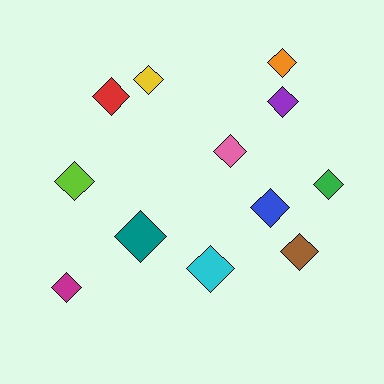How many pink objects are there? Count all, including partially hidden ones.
There is 1 pink object.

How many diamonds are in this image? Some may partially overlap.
There are 12 diamonds.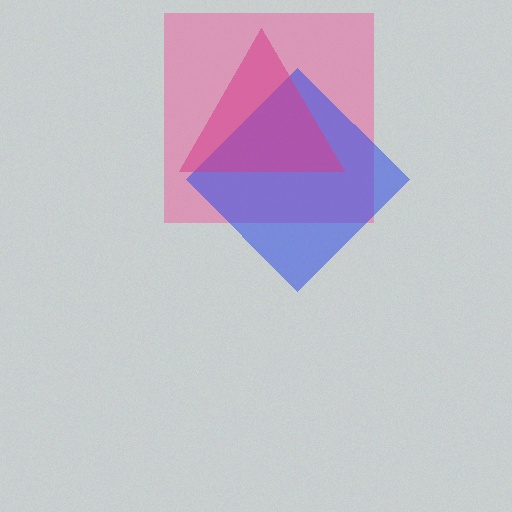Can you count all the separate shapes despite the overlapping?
Yes, there are 3 separate shapes.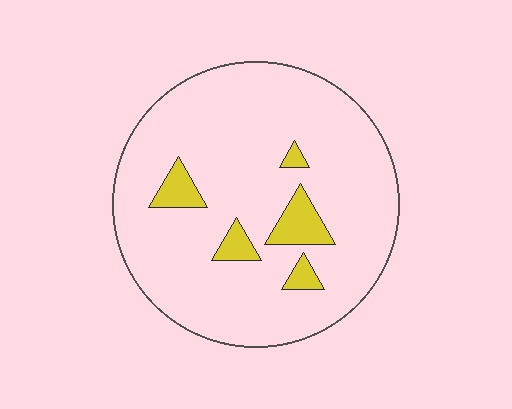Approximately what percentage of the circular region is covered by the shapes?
Approximately 10%.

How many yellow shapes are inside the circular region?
5.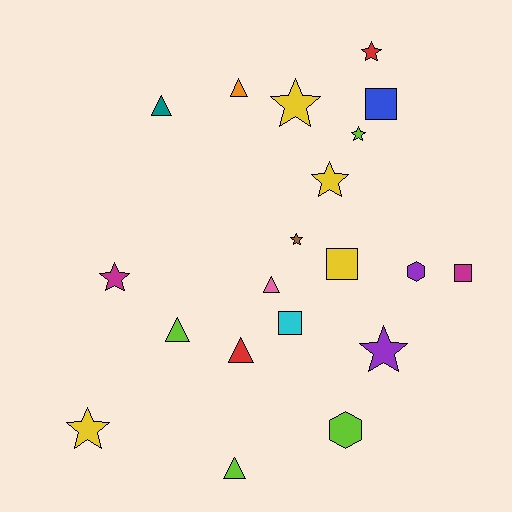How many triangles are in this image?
There are 6 triangles.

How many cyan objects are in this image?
There is 1 cyan object.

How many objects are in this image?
There are 20 objects.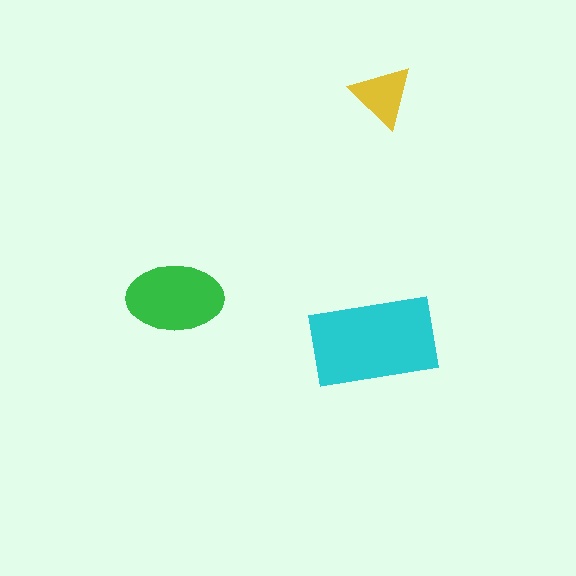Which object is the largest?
The cyan rectangle.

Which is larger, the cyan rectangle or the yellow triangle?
The cyan rectangle.